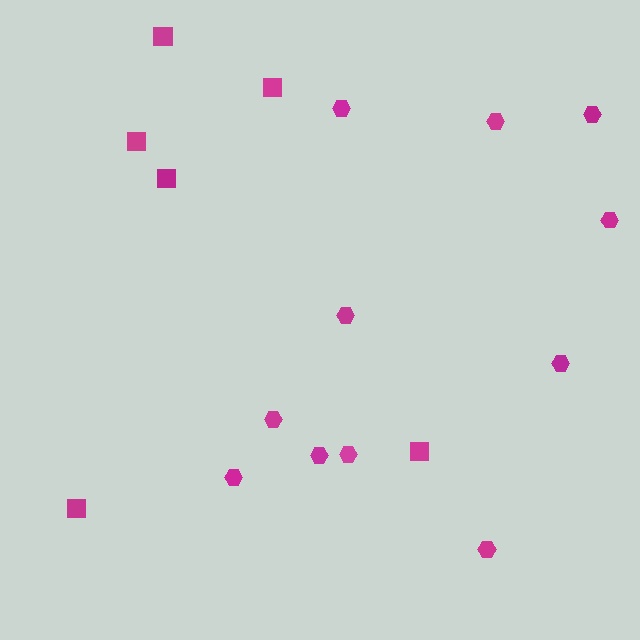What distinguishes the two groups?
There are 2 groups: one group of squares (6) and one group of hexagons (11).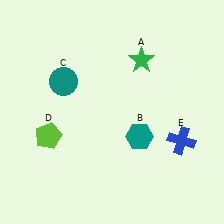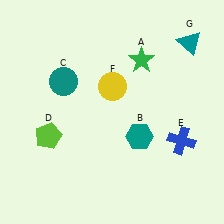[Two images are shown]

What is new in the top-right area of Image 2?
A yellow circle (F) was added in the top-right area of Image 2.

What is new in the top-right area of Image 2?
A teal triangle (G) was added in the top-right area of Image 2.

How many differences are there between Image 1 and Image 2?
There are 2 differences between the two images.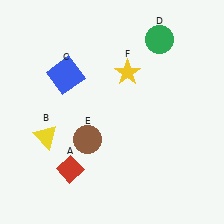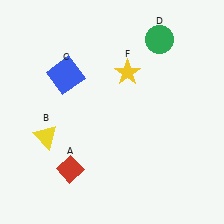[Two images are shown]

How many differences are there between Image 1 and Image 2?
There is 1 difference between the two images.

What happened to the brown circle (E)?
The brown circle (E) was removed in Image 2. It was in the bottom-left area of Image 1.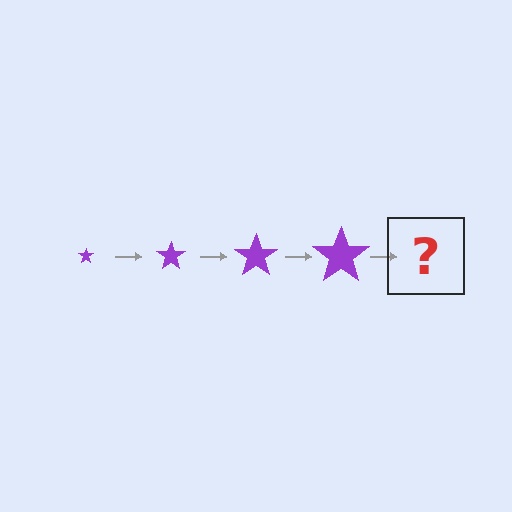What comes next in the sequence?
The next element should be a purple star, larger than the previous one.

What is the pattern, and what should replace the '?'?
The pattern is that the star gets progressively larger each step. The '?' should be a purple star, larger than the previous one.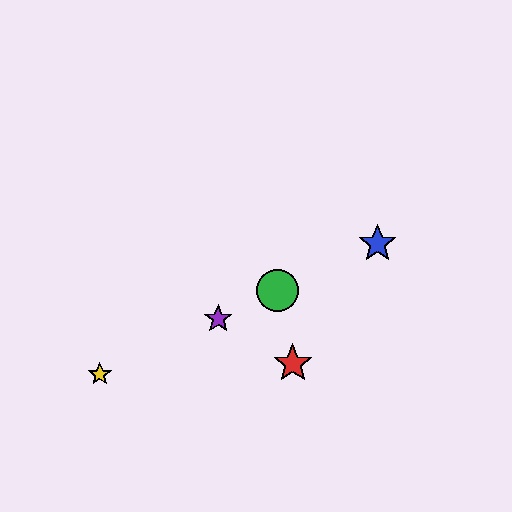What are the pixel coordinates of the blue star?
The blue star is at (378, 244).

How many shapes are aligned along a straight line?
4 shapes (the blue star, the green circle, the yellow star, the purple star) are aligned along a straight line.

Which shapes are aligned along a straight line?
The blue star, the green circle, the yellow star, the purple star are aligned along a straight line.